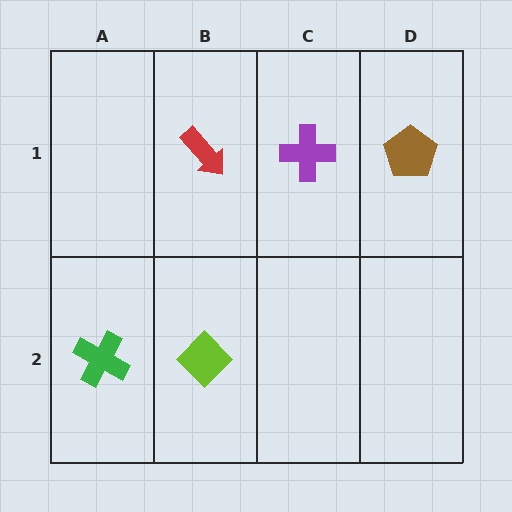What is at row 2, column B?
A lime diamond.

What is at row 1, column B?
A red arrow.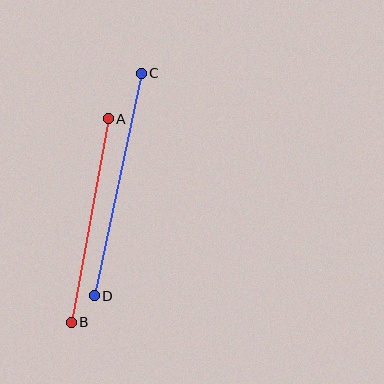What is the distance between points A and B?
The distance is approximately 207 pixels.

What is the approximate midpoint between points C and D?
The midpoint is at approximately (118, 185) pixels.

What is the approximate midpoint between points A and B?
The midpoint is at approximately (90, 221) pixels.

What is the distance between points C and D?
The distance is approximately 227 pixels.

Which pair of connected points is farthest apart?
Points C and D are farthest apart.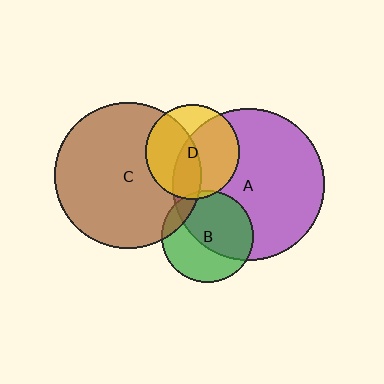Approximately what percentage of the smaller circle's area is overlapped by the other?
Approximately 10%.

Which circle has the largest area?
Circle A (purple).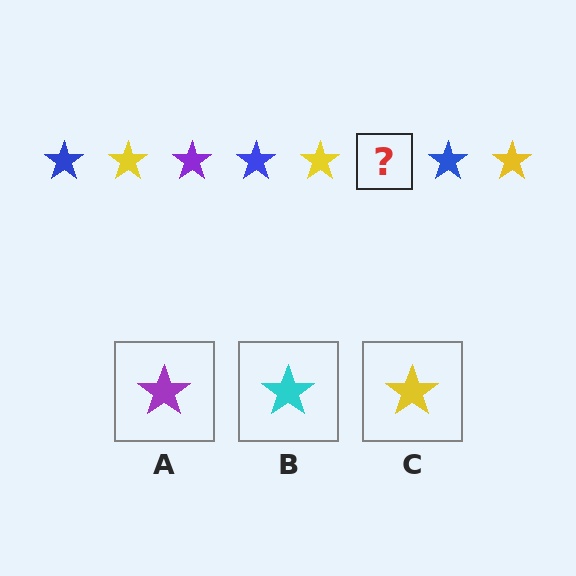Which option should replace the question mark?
Option A.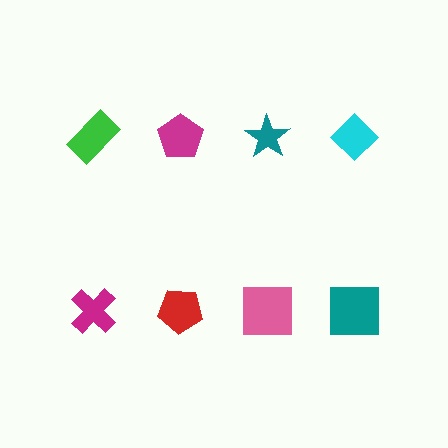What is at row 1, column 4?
A cyan diamond.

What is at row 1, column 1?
A green rectangle.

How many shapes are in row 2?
4 shapes.